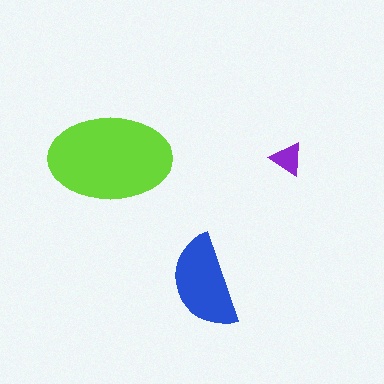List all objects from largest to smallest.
The lime ellipse, the blue semicircle, the purple triangle.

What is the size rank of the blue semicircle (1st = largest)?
2nd.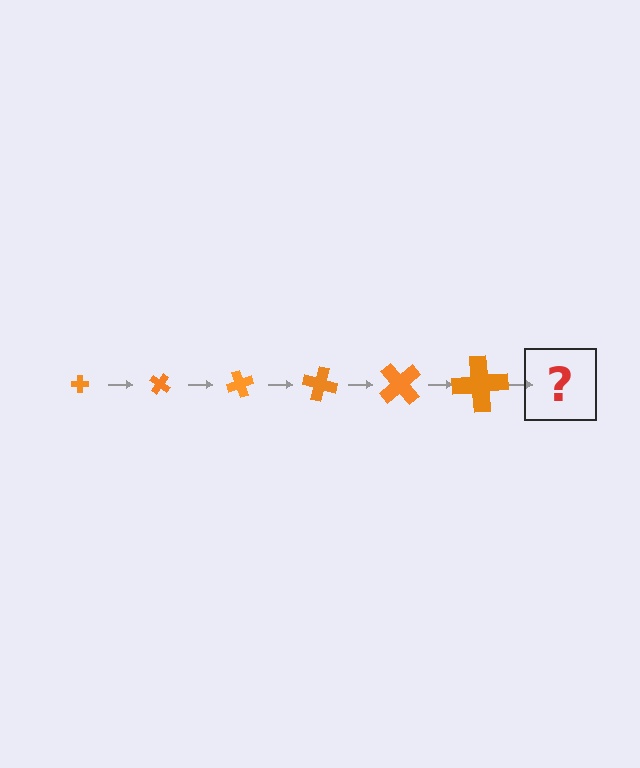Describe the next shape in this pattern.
It should be a cross, larger than the previous one and rotated 210 degrees from the start.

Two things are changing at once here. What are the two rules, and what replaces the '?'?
The two rules are that the cross grows larger each step and it rotates 35 degrees each step. The '?' should be a cross, larger than the previous one and rotated 210 degrees from the start.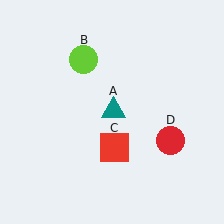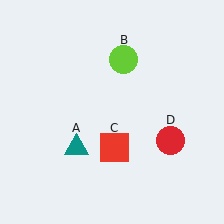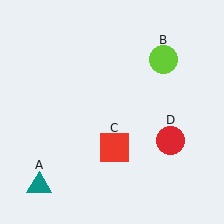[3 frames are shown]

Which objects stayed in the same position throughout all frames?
Red square (object C) and red circle (object D) remained stationary.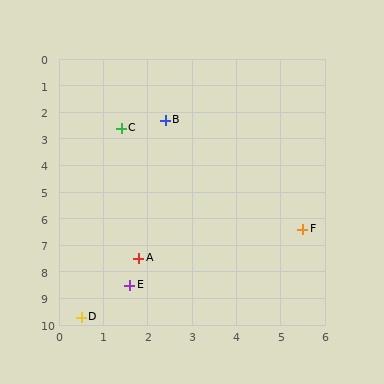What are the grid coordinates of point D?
Point D is at approximately (0.5, 9.7).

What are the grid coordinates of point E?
Point E is at approximately (1.6, 8.5).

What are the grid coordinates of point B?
Point B is at approximately (2.4, 2.3).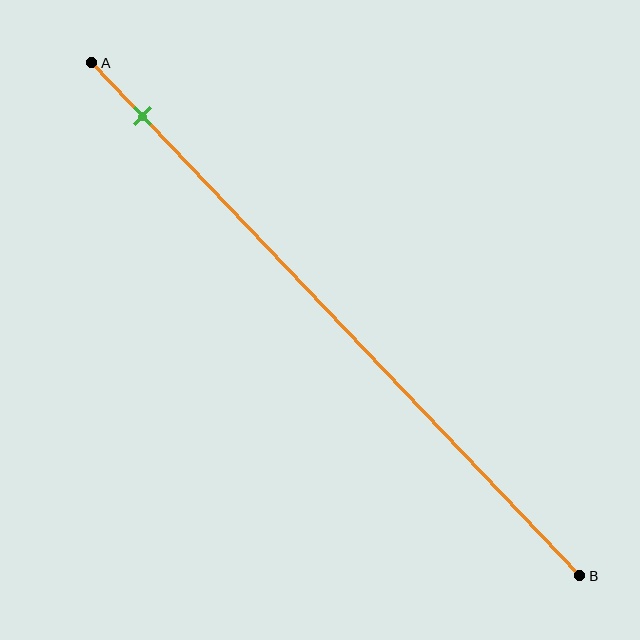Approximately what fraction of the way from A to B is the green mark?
The green mark is approximately 10% of the way from A to B.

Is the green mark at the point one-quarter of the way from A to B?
No, the mark is at about 10% from A, not at the 25% one-quarter point.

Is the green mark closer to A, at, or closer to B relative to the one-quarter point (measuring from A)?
The green mark is closer to point A than the one-quarter point of segment AB.